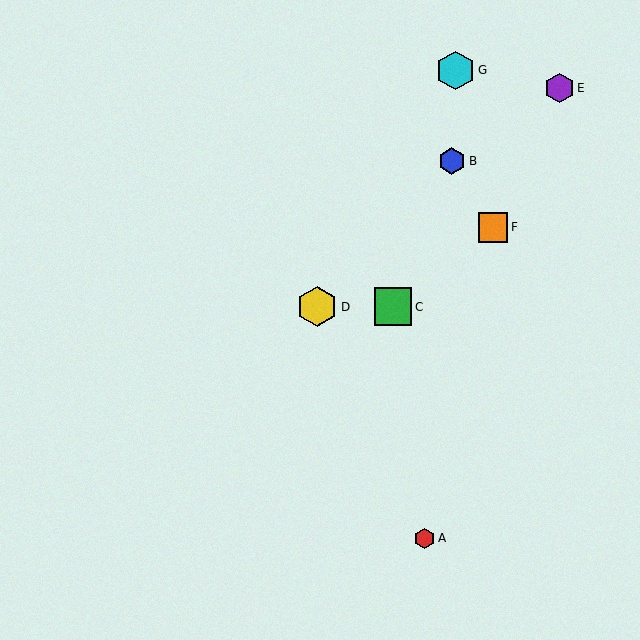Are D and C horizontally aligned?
Yes, both are at y≈307.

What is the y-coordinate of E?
Object E is at y≈88.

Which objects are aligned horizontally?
Objects C, D are aligned horizontally.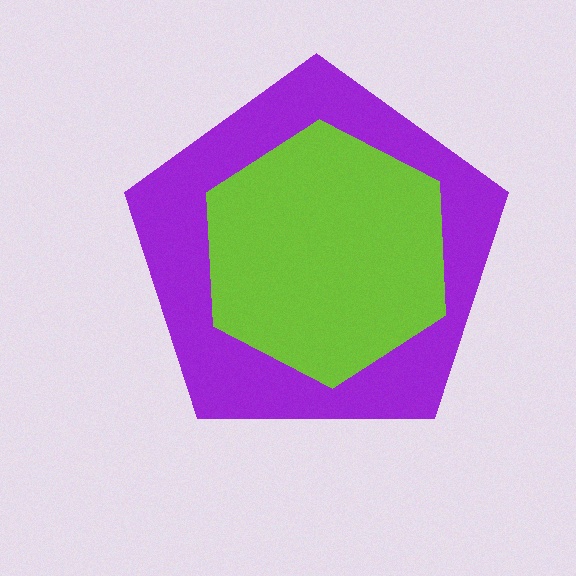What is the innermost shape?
The lime hexagon.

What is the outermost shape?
The purple pentagon.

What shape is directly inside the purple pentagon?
The lime hexagon.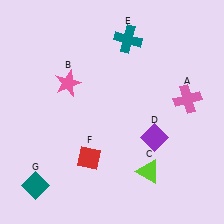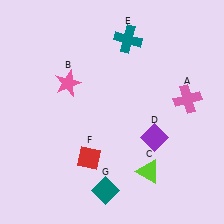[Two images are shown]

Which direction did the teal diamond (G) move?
The teal diamond (G) moved right.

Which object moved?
The teal diamond (G) moved right.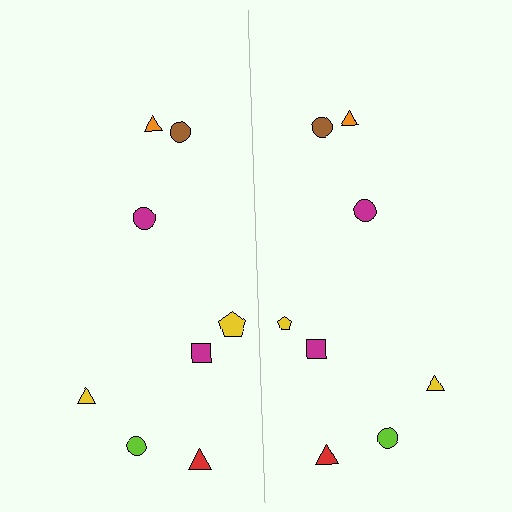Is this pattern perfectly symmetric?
No, the pattern is not perfectly symmetric. The yellow pentagon on the right side has a different size than its mirror counterpart.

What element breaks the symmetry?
The yellow pentagon on the right side has a different size than its mirror counterpart.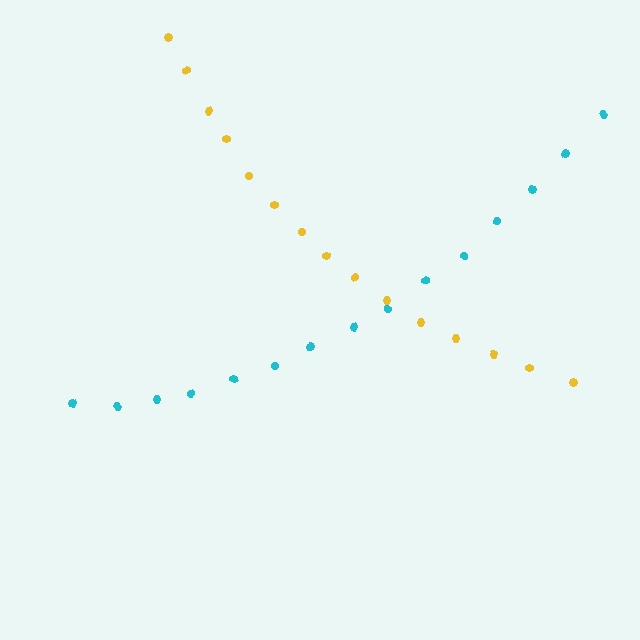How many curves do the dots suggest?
There are 2 distinct paths.